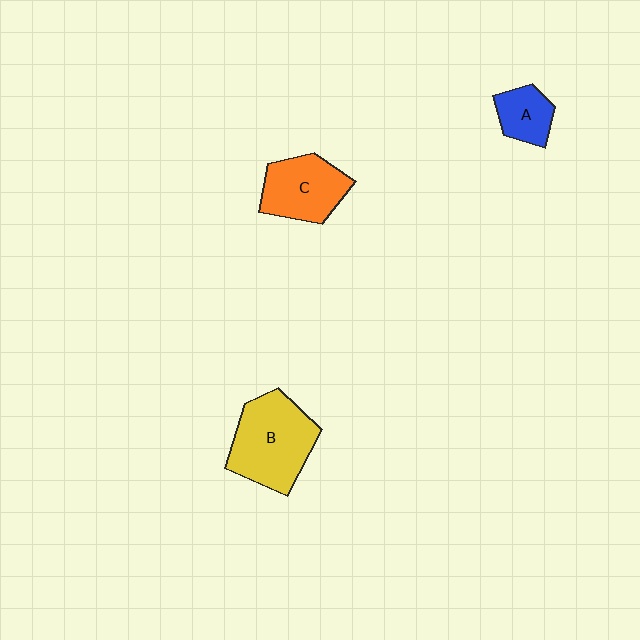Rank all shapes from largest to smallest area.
From largest to smallest: B (yellow), C (orange), A (blue).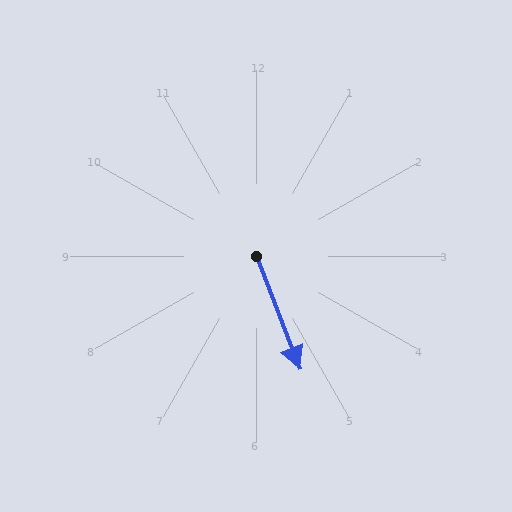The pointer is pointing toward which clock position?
Roughly 5 o'clock.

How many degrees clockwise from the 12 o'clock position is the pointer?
Approximately 159 degrees.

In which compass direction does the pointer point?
South.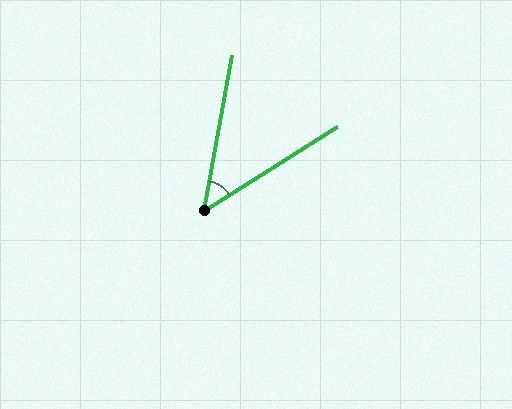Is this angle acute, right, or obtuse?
It is acute.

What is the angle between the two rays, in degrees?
Approximately 47 degrees.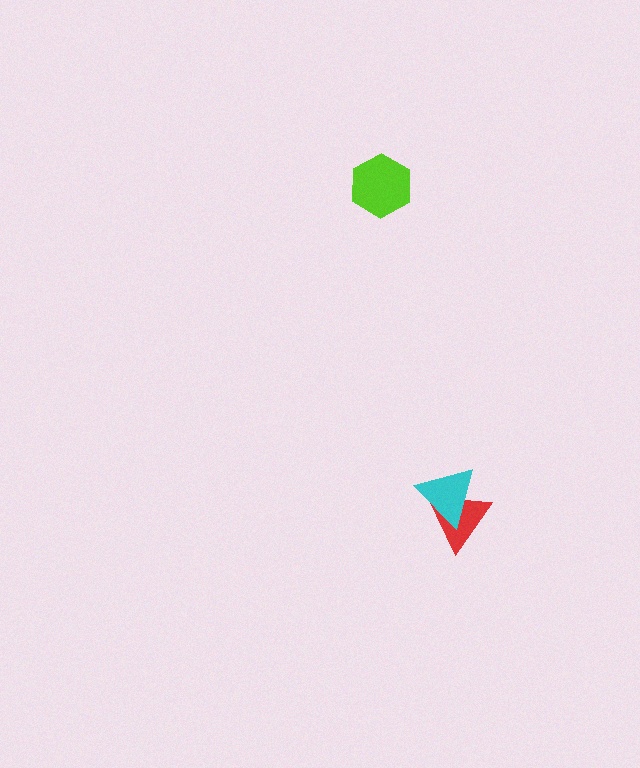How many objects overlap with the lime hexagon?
0 objects overlap with the lime hexagon.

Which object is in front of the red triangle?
The cyan triangle is in front of the red triangle.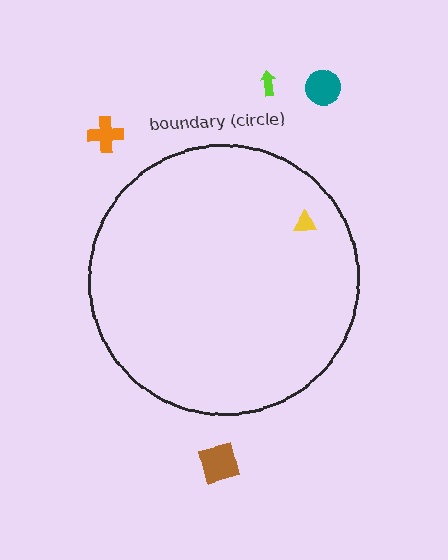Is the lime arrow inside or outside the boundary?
Outside.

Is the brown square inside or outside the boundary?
Outside.